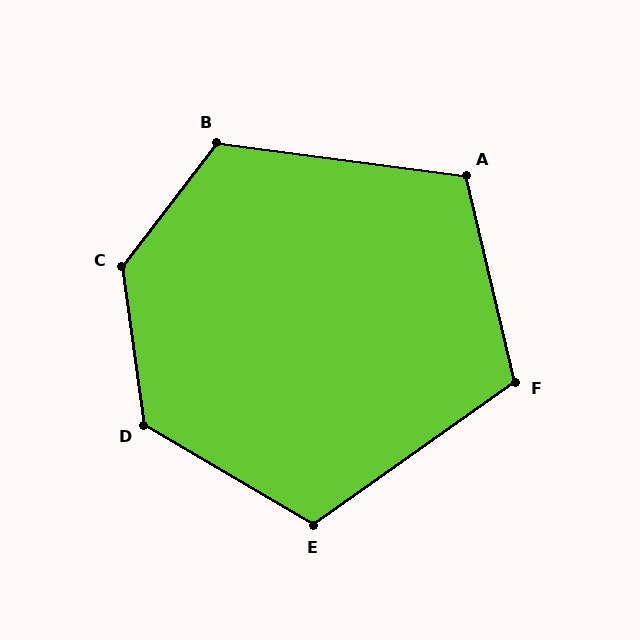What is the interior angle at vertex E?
Approximately 114 degrees (obtuse).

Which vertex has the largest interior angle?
C, at approximately 135 degrees.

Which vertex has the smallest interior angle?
A, at approximately 111 degrees.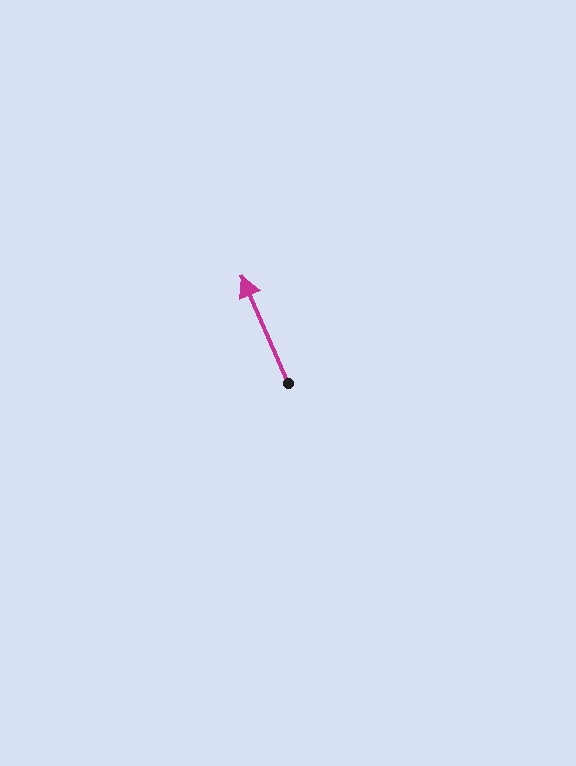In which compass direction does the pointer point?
Northwest.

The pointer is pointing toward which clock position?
Roughly 11 o'clock.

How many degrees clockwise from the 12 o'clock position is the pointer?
Approximately 337 degrees.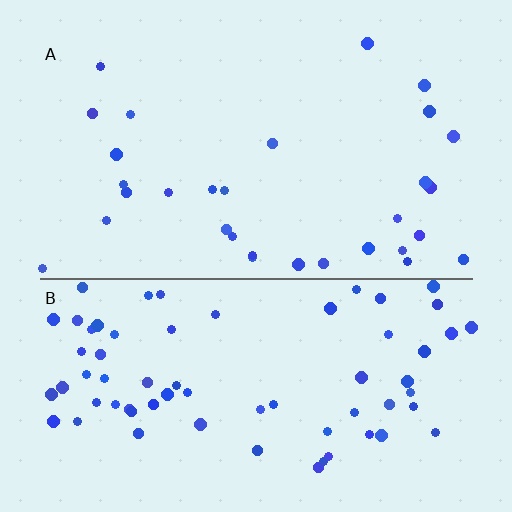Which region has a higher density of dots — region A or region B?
B (the bottom).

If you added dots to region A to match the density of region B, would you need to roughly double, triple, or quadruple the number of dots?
Approximately double.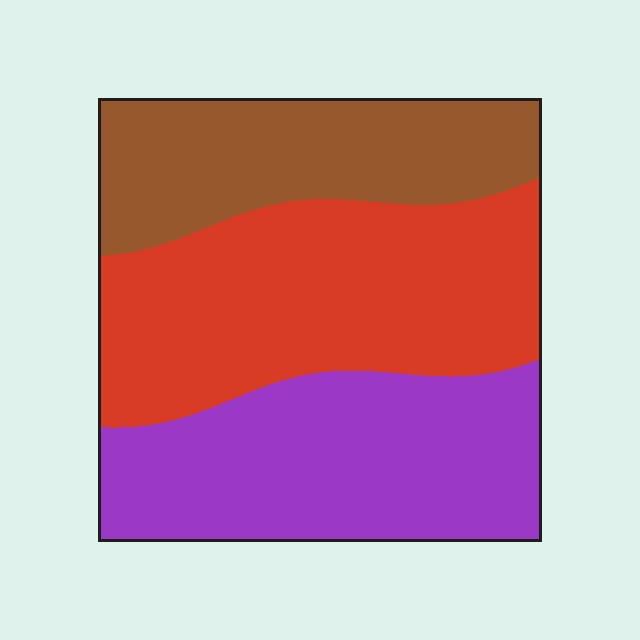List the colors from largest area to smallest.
From largest to smallest: red, purple, brown.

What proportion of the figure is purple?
Purple takes up about one third (1/3) of the figure.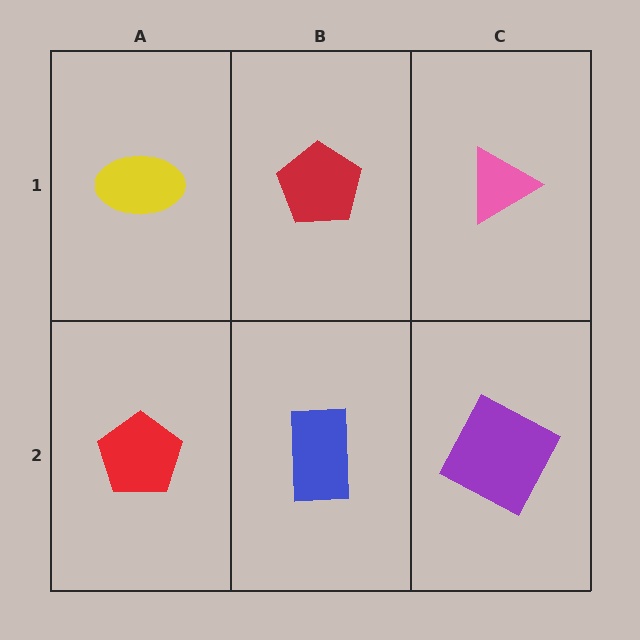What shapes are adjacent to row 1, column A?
A red pentagon (row 2, column A), a red pentagon (row 1, column B).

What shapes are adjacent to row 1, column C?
A purple square (row 2, column C), a red pentagon (row 1, column B).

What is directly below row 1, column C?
A purple square.